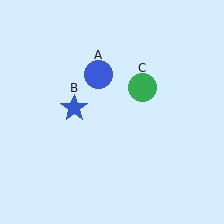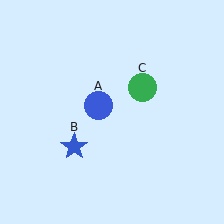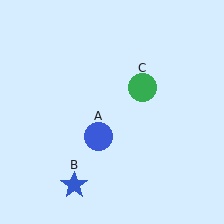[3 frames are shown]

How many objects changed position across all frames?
2 objects changed position: blue circle (object A), blue star (object B).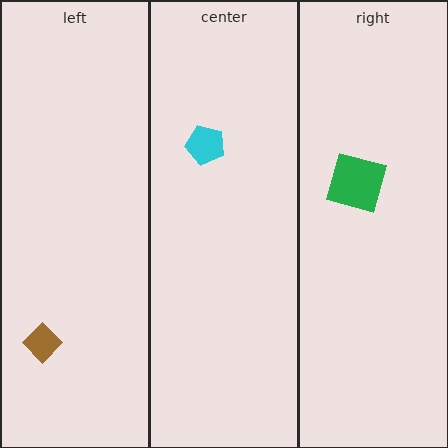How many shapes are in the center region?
1.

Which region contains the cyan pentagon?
The center region.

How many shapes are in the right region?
1.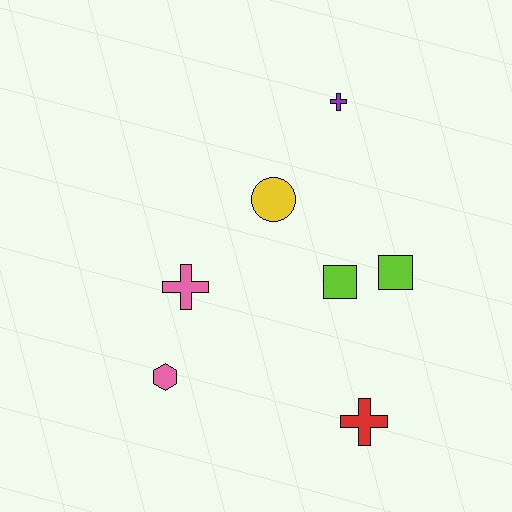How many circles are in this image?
There is 1 circle.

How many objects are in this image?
There are 7 objects.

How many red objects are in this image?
There is 1 red object.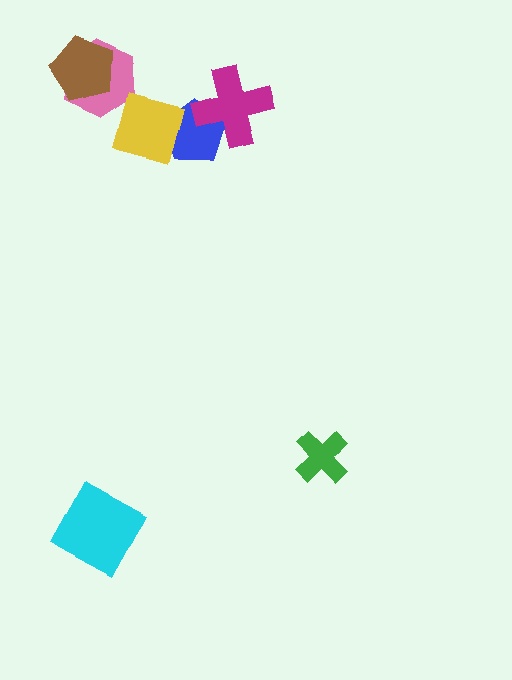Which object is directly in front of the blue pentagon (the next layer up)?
The magenta cross is directly in front of the blue pentagon.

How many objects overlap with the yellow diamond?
2 objects overlap with the yellow diamond.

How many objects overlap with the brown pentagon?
1 object overlaps with the brown pentagon.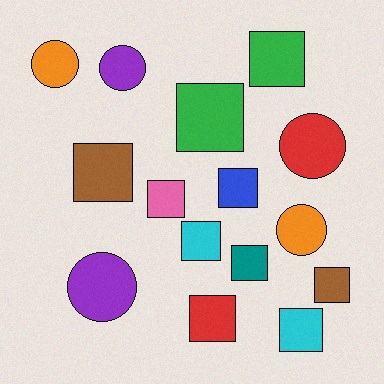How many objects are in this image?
There are 15 objects.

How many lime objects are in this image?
There are no lime objects.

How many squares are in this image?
There are 10 squares.